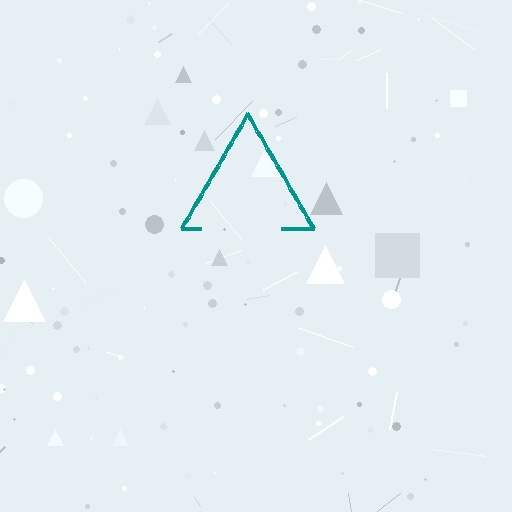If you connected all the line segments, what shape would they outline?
They would outline a triangle.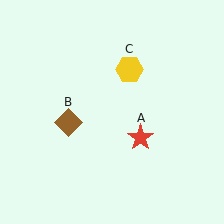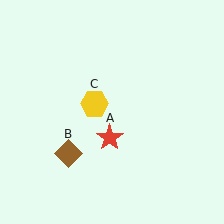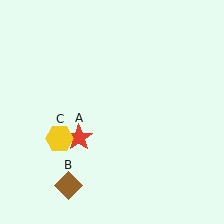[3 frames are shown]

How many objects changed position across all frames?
3 objects changed position: red star (object A), brown diamond (object B), yellow hexagon (object C).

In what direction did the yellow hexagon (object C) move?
The yellow hexagon (object C) moved down and to the left.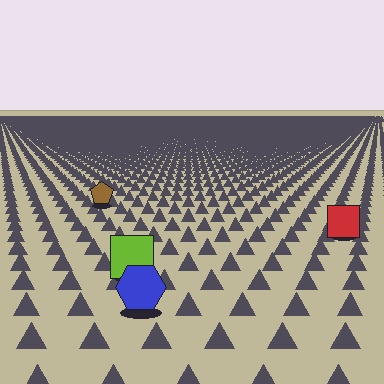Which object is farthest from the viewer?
The brown pentagon is farthest from the viewer. It appears smaller and the ground texture around it is denser.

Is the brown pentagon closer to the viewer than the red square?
No. The red square is closer — you can tell from the texture gradient: the ground texture is coarser near it.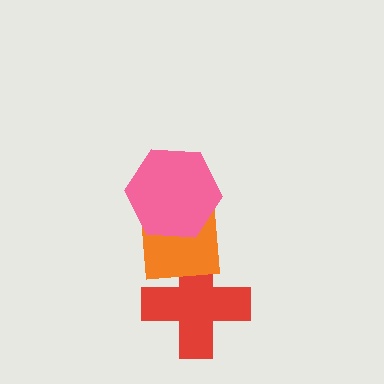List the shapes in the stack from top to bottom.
From top to bottom: the pink hexagon, the orange square, the red cross.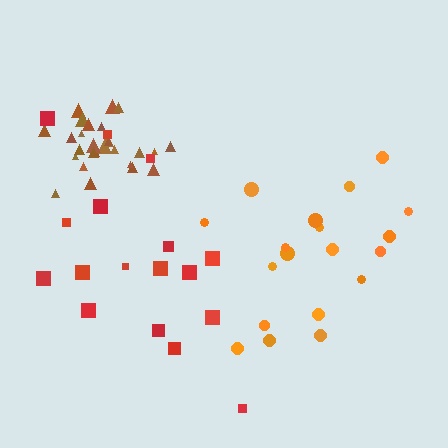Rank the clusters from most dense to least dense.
brown, orange, red.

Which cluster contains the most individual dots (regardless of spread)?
Brown (27).